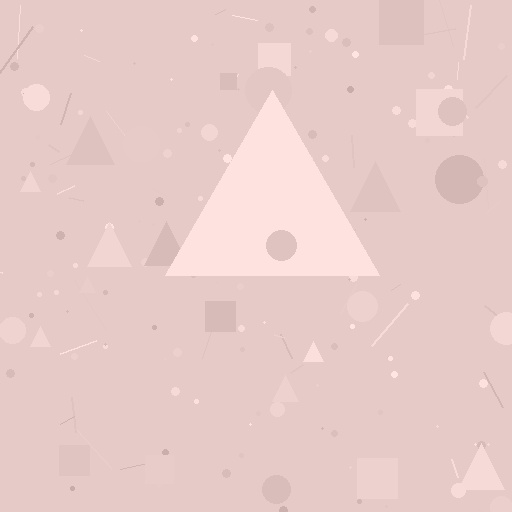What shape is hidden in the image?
A triangle is hidden in the image.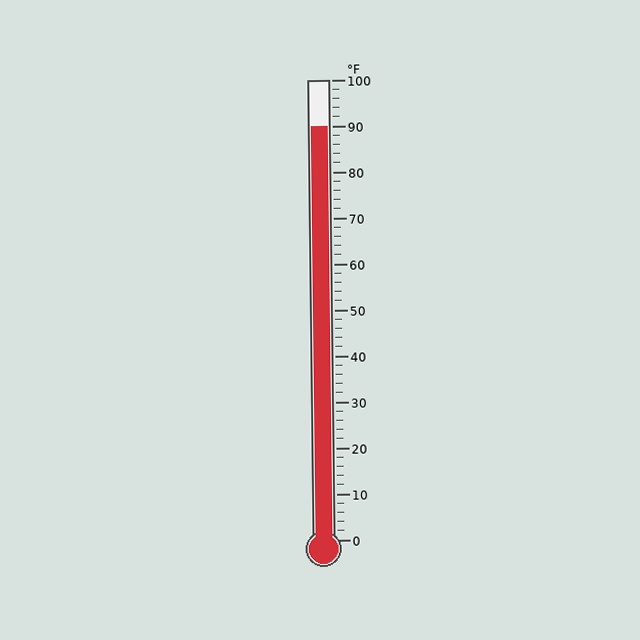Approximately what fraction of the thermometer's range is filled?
The thermometer is filled to approximately 90% of its range.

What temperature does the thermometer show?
The thermometer shows approximately 90°F.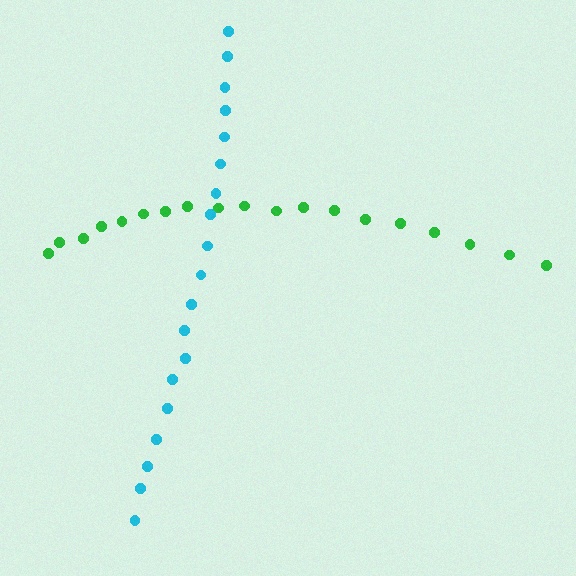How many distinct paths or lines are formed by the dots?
There are 2 distinct paths.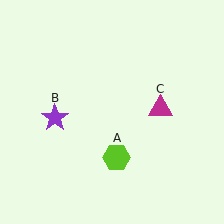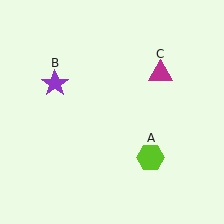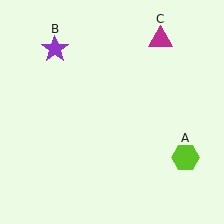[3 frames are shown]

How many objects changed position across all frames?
3 objects changed position: lime hexagon (object A), purple star (object B), magenta triangle (object C).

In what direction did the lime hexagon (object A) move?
The lime hexagon (object A) moved right.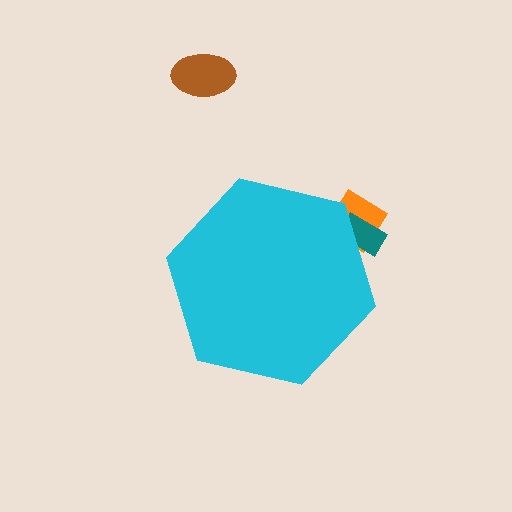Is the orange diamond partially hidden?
Yes, the orange diamond is partially hidden behind the cyan hexagon.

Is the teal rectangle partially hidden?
Yes, the teal rectangle is partially hidden behind the cyan hexagon.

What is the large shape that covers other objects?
A cyan hexagon.